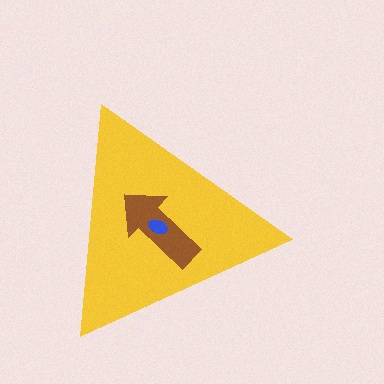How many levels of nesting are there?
3.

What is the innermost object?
The blue ellipse.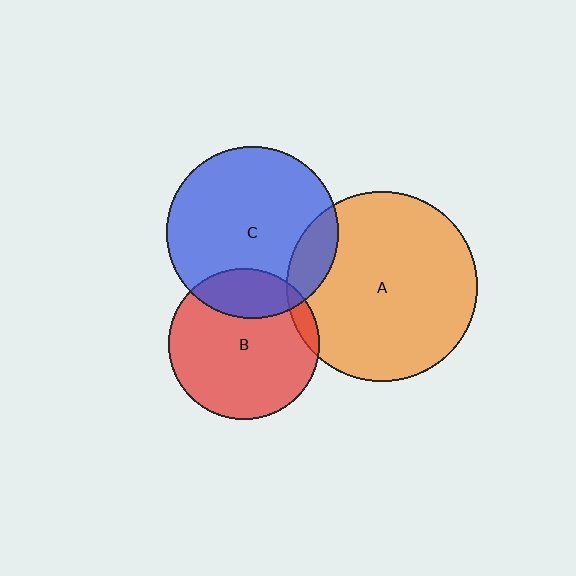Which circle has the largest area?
Circle A (orange).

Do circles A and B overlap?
Yes.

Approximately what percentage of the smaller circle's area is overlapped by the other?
Approximately 5%.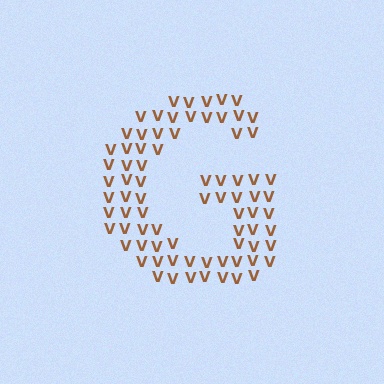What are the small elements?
The small elements are letter V's.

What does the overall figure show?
The overall figure shows the letter G.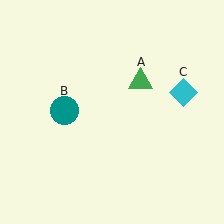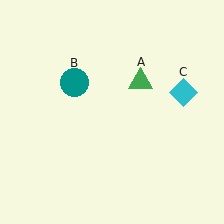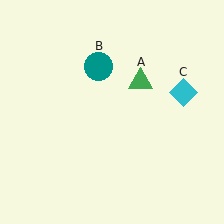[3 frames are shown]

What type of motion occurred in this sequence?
The teal circle (object B) rotated clockwise around the center of the scene.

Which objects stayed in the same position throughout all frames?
Green triangle (object A) and cyan diamond (object C) remained stationary.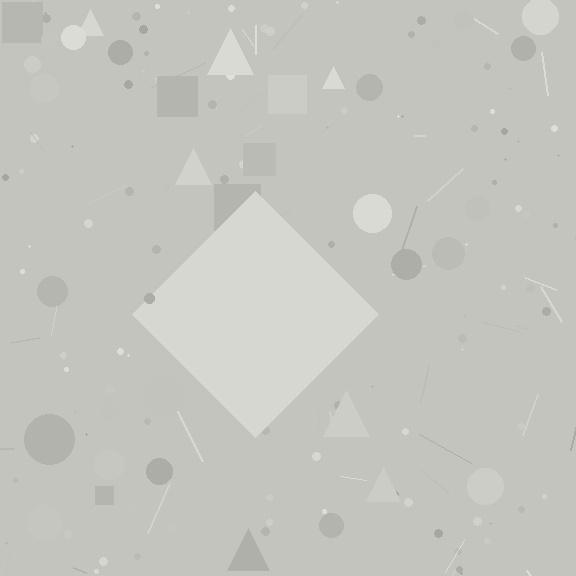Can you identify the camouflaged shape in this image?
The camouflaged shape is a diamond.